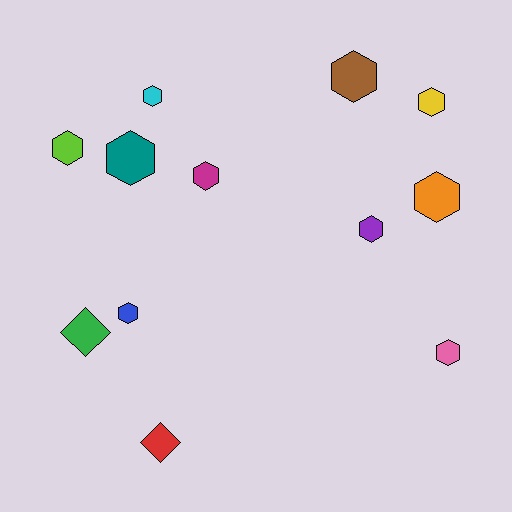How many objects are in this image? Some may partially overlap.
There are 12 objects.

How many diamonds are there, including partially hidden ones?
There are 2 diamonds.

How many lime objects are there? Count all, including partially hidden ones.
There is 1 lime object.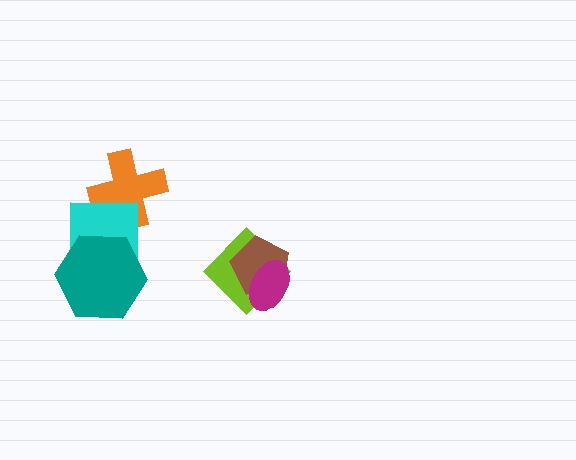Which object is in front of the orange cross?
The cyan square is in front of the orange cross.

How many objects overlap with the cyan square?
2 objects overlap with the cyan square.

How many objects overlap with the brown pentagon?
2 objects overlap with the brown pentagon.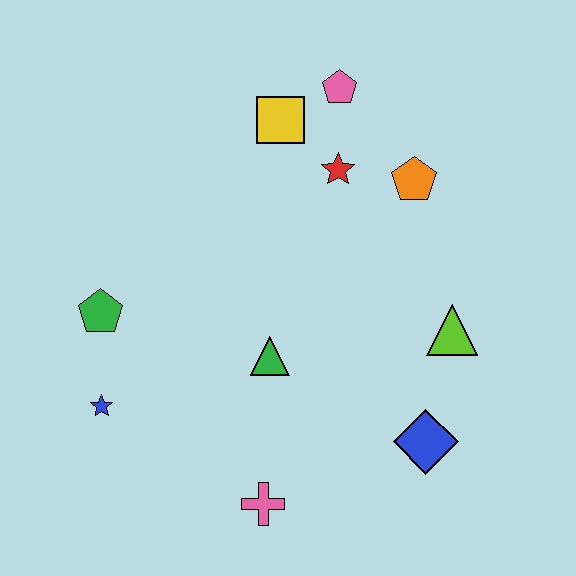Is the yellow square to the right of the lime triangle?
No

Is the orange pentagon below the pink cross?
No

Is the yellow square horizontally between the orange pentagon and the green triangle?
Yes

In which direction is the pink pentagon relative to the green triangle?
The pink pentagon is above the green triangle.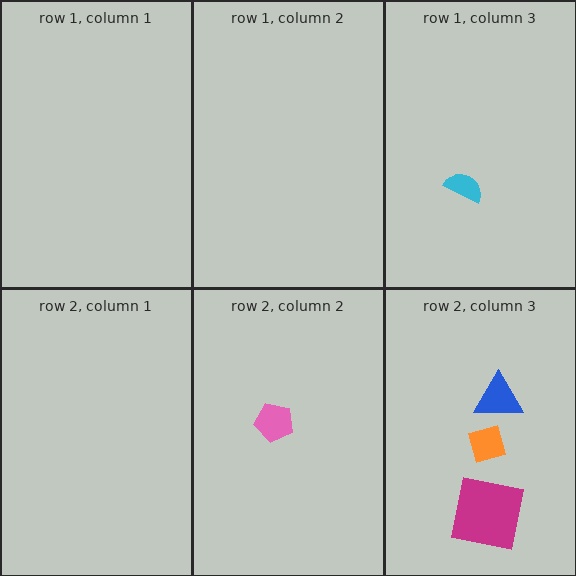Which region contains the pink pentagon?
The row 2, column 2 region.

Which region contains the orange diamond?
The row 2, column 3 region.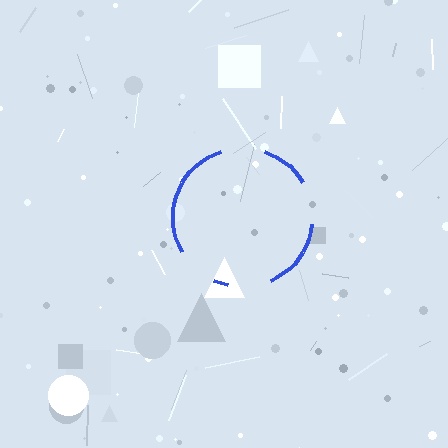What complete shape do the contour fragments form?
The contour fragments form a circle.